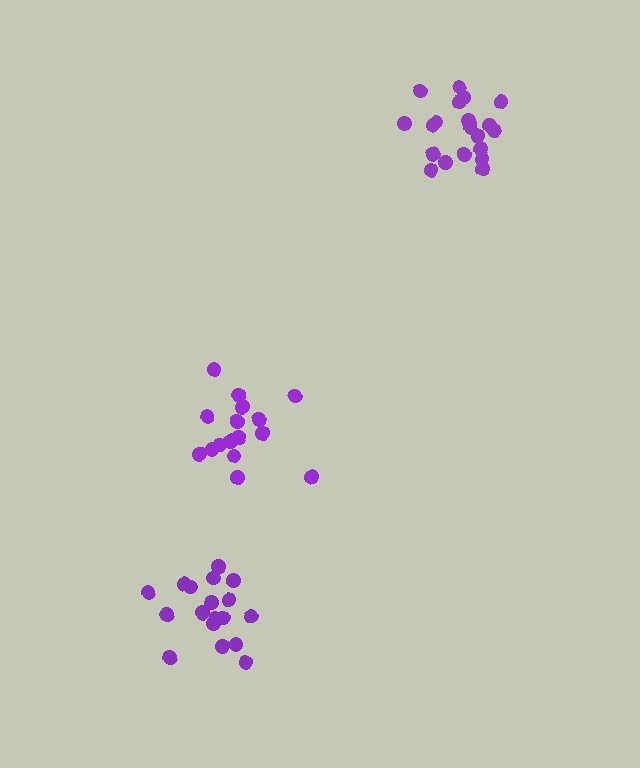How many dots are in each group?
Group 1: 20 dots, Group 2: 17 dots, Group 3: 21 dots (58 total).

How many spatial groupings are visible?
There are 3 spatial groupings.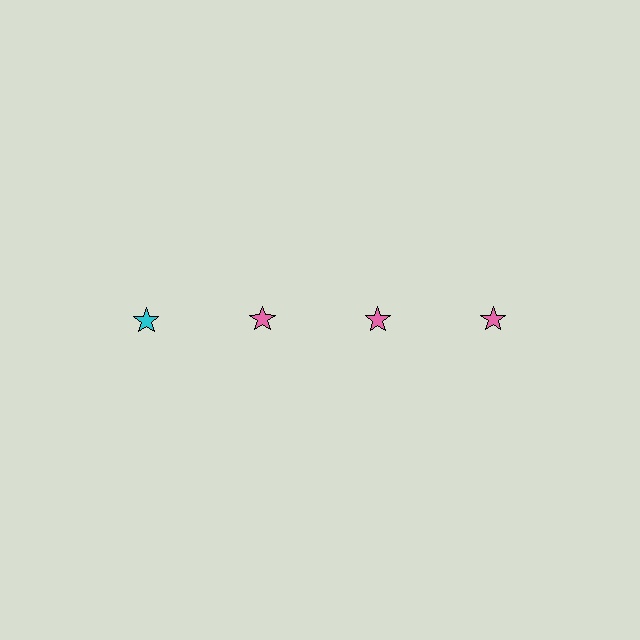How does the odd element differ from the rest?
It has a different color: cyan instead of pink.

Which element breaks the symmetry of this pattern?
The cyan star in the top row, leftmost column breaks the symmetry. All other shapes are pink stars.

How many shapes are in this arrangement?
There are 4 shapes arranged in a grid pattern.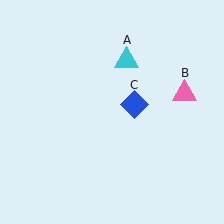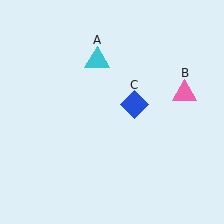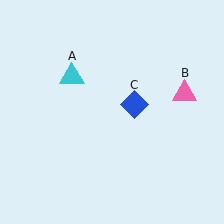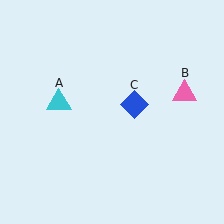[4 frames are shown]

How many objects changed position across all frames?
1 object changed position: cyan triangle (object A).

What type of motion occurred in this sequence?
The cyan triangle (object A) rotated counterclockwise around the center of the scene.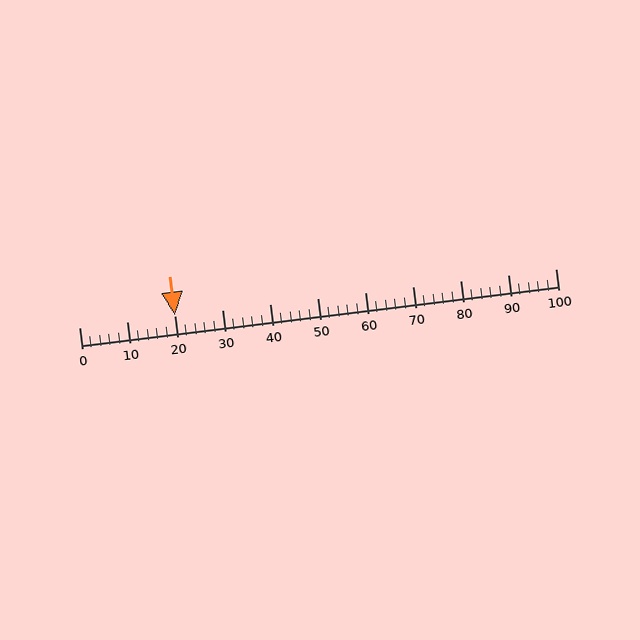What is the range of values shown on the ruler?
The ruler shows values from 0 to 100.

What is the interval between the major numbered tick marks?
The major tick marks are spaced 10 units apart.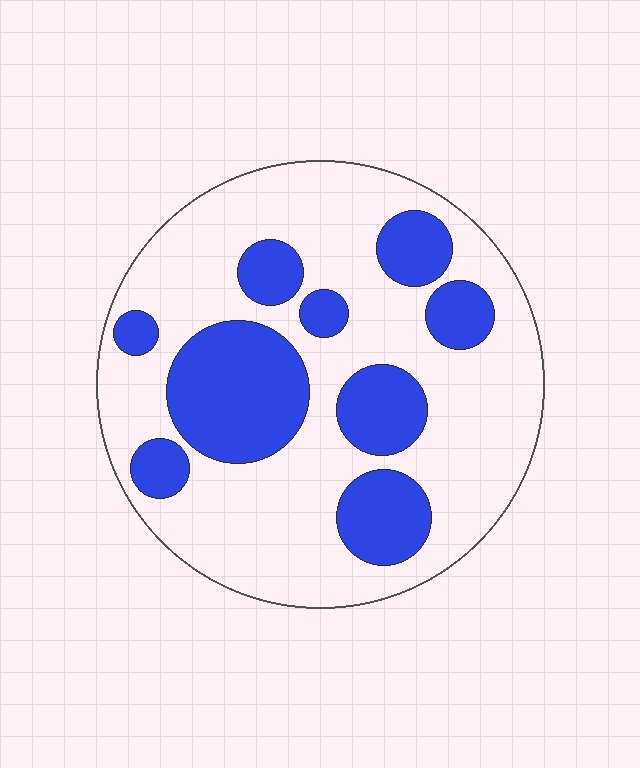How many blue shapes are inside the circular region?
9.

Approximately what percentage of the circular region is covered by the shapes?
Approximately 30%.